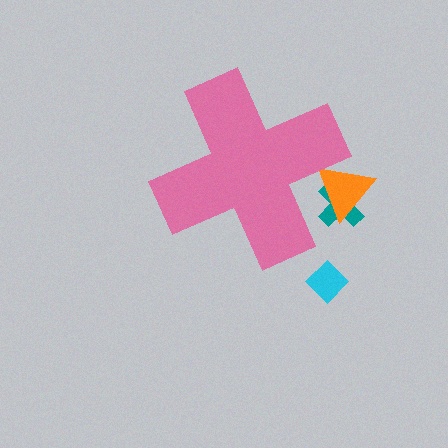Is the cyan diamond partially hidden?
No, the cyan diamond is fully visible.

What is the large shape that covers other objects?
A pink cross.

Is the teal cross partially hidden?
Yes, the teal cross is partially hidden behind the pink cross.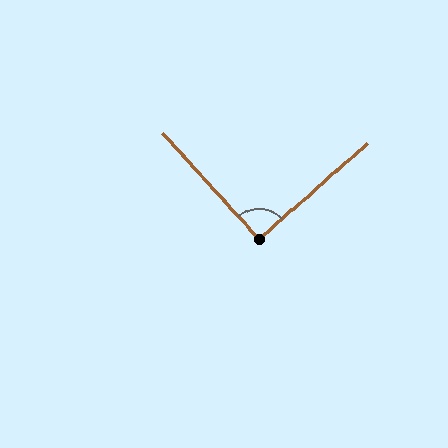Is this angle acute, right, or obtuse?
It is approximately a right angle.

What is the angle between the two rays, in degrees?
Approximately 91 degrees.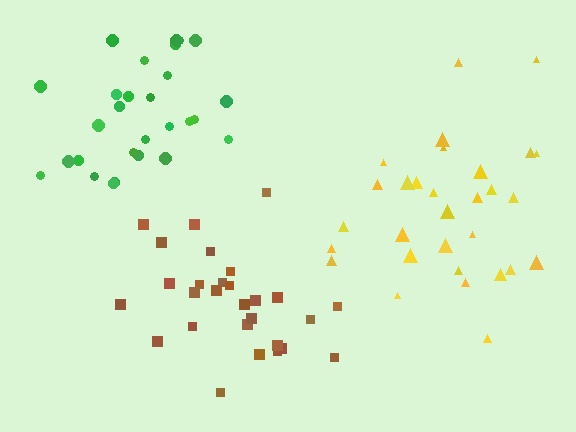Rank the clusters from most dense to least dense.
brown, green, yellow.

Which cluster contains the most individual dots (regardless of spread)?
Yellow (30).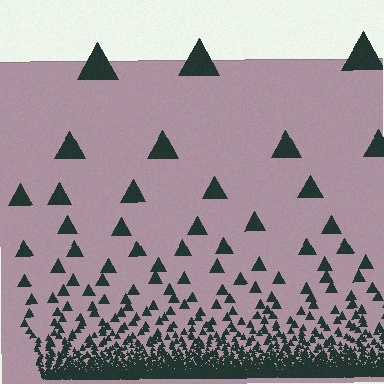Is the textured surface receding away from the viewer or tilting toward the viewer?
The surface appears to tilt toward the viewer. Texture elements get larger and sparser toward the top.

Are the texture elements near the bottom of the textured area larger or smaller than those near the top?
Smaller. The gradient is inverted — elements near the bottom are smaller and denser.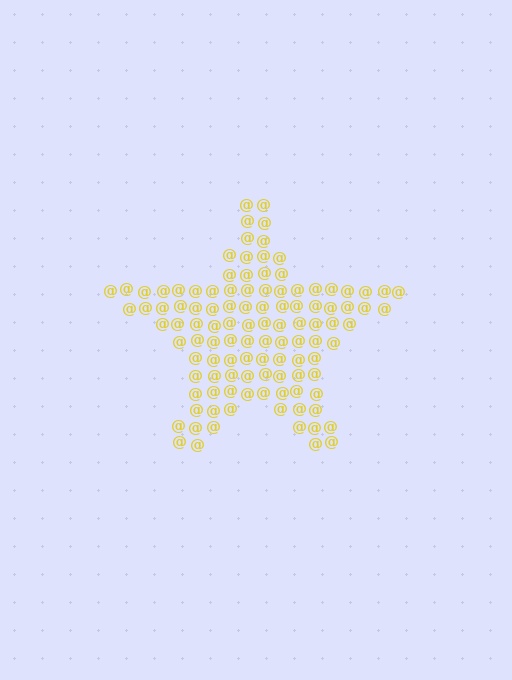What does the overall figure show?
The overall figure shows a star.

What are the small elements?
The small elements are at signs.